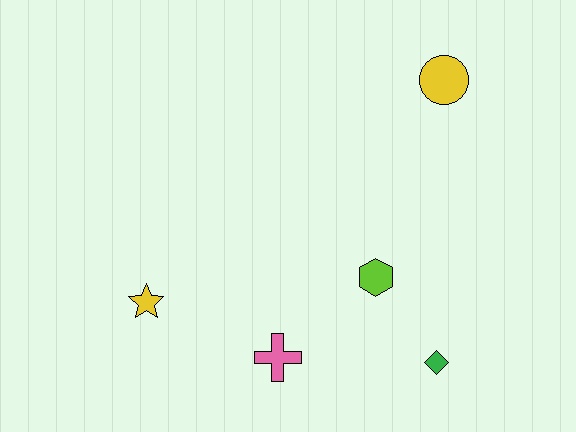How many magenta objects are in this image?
There are no magenta objects.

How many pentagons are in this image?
There are no pentagons.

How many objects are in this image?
There are 5 objects.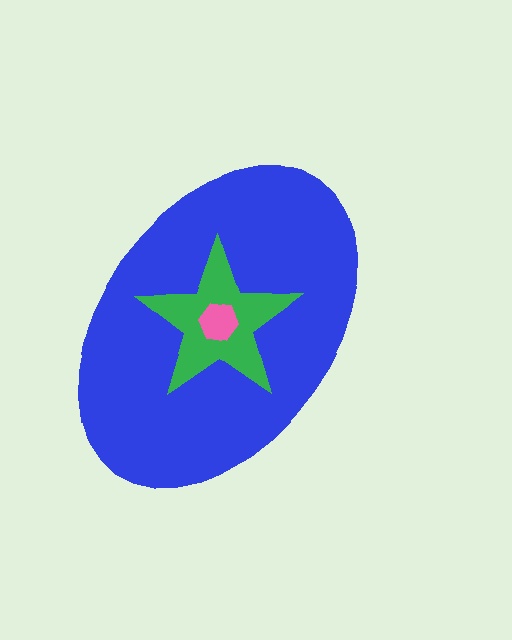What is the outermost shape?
The blue ellipse.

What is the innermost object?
The pink hexagon.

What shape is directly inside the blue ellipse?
The green star.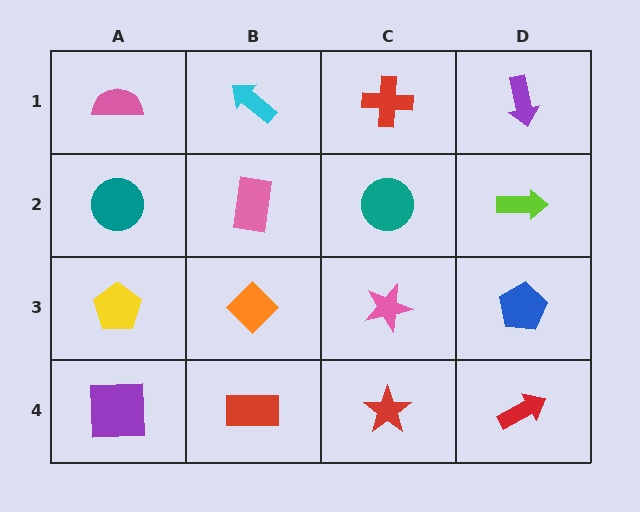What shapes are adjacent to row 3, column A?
A teal circle (row 2, column A), a purple square (row 4, column A), an orange diamond (row 3, column B).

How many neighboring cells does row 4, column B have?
3.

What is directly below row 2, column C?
A pink star.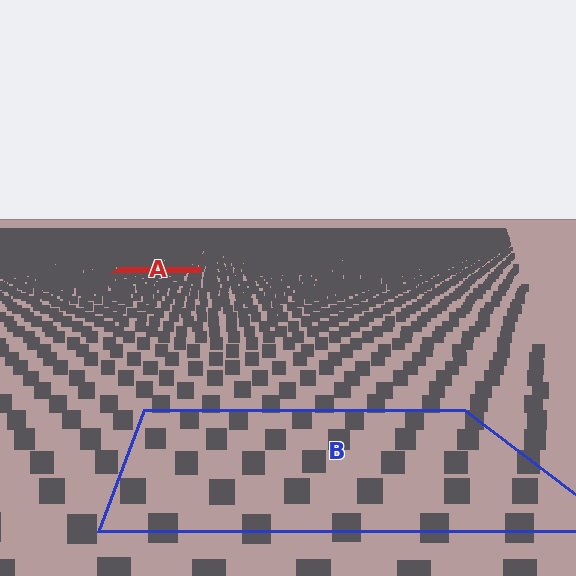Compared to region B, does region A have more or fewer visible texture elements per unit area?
Region A has more texture elements per unit area — they are packed more densely because it is farther away.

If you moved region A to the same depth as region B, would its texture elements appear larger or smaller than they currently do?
They would appear larger. At a closer depth, the same texture elements are projected at a bigger on-screen size.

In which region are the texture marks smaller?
The texture marks are smaller in region A, because it is farther away.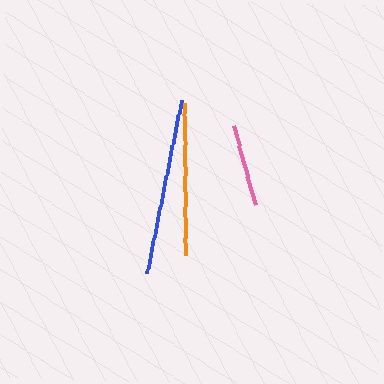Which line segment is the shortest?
The pink line is the shortest at approximately 82 pixels.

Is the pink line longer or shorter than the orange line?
The orange line is longer than the pink line.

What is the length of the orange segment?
The orange segment is approximately 152 pixels long.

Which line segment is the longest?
The blue line is the longest at approximately 176 pixels.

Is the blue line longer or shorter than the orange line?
The blue line is longer than the orange line.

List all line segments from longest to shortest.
From longest to shortest: blue, orange, pink.